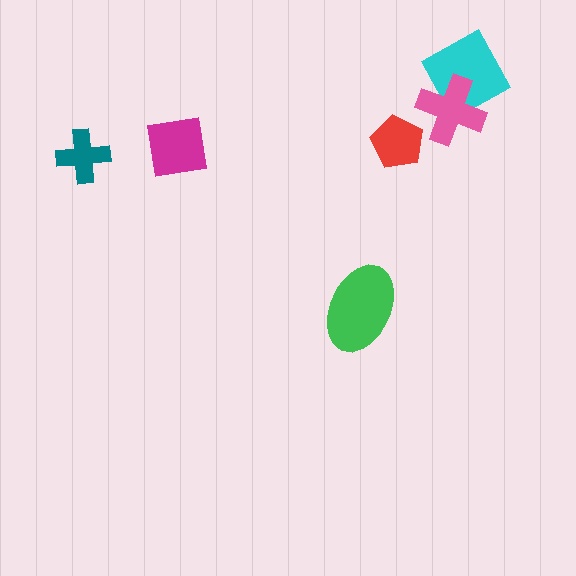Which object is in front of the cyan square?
The pink cross is in front of the cyan square.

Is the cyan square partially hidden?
Yes, it is partially covered by another shape.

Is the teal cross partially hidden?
No, no other shape covers it.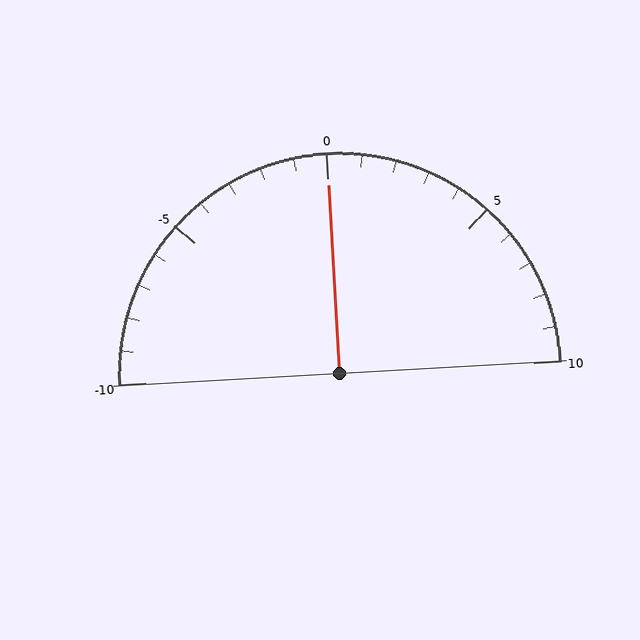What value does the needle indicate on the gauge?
The needle indicates approximately 0.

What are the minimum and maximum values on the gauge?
The gauge ranges from -10 to 10.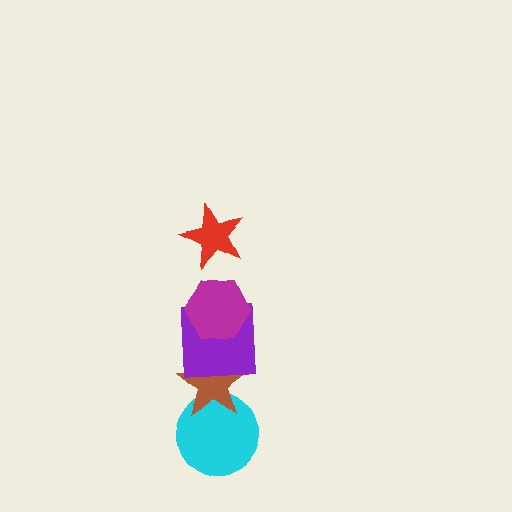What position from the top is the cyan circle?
The cyan circle is 5th from the top.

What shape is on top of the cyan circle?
The brown star is on top of the cyan circle.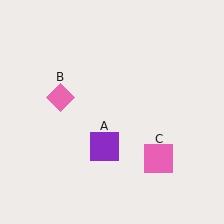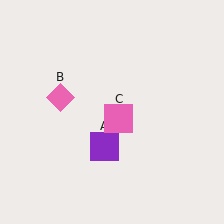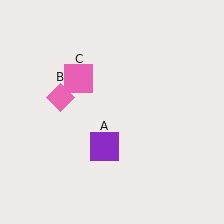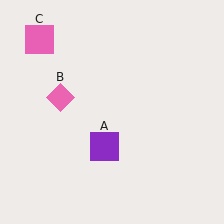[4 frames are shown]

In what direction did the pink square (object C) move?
The pink square (object C) moved up and to the left.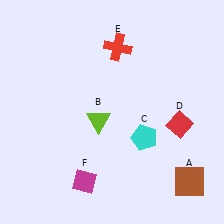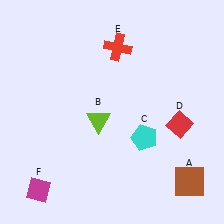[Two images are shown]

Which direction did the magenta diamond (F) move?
The magenta diamond (F) moved left.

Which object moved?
The magenta diamond (F) moved left.